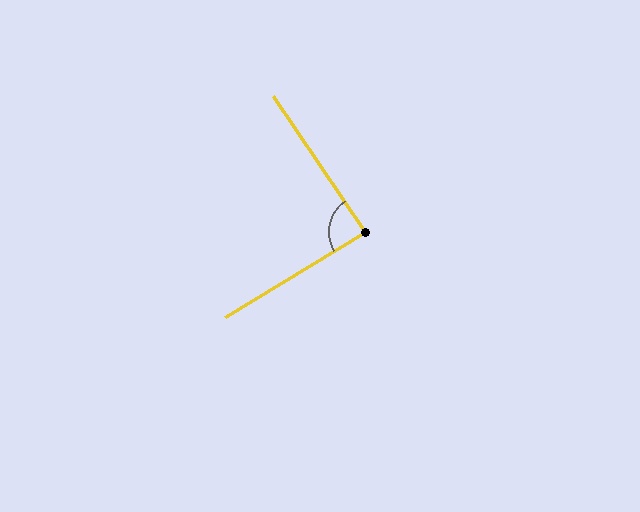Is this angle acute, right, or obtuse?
It is approximately a right angle.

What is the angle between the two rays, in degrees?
Approximately 87 degrees.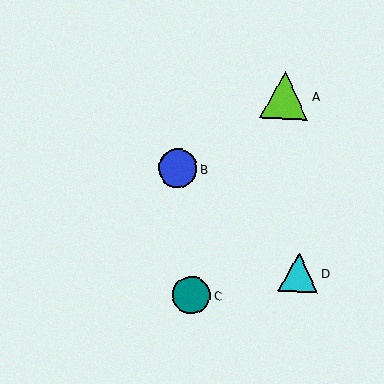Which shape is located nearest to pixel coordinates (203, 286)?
The teal circle (labeled C) at (192, 295) is nearest to that location.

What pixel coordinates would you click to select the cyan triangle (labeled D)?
Click at (298, 273) to select the cyan triangle D.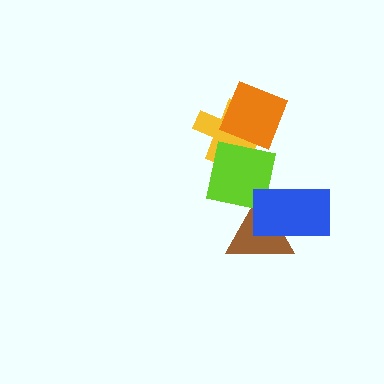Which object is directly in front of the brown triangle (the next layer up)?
The lime square is directly in front of the brown triangle.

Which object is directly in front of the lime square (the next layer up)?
The blue rectangle is directly in front of the lime square.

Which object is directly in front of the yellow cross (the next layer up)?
The lime square is directly in front of the yellow cross.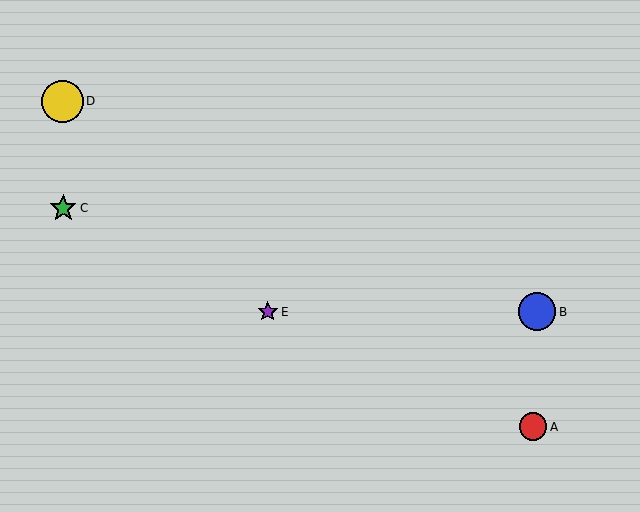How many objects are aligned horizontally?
2 objects (B, E) are aligned horizontally.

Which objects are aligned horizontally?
Objects B, E are aligned horizontally.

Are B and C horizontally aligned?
No, B is at y≈312 and C is at y≈208.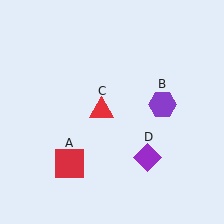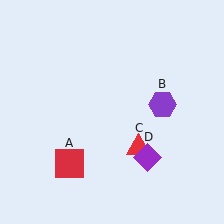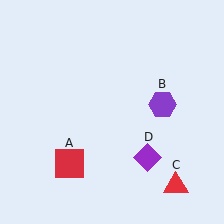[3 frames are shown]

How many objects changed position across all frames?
1 object changed position: red triangle (object C).